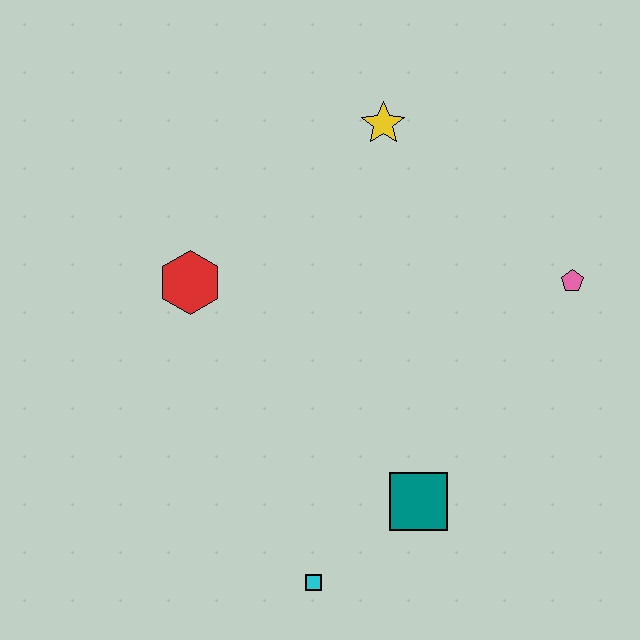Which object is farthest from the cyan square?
The yellow star is farthest from the cyan square.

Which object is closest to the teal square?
The cyan square is closest to the teal square.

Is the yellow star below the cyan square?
No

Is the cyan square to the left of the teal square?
Yes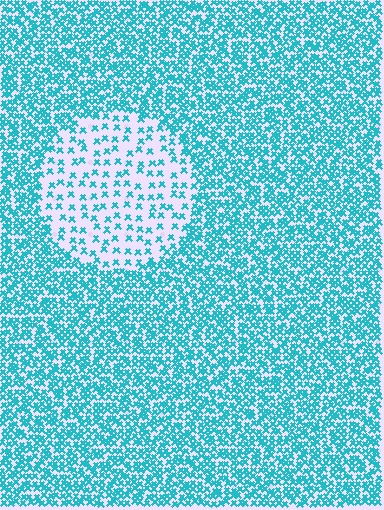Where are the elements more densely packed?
The elements are more densely packed outside the circle boundary.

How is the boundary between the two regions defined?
The boundary is defined by a change in element density (approximately 2.9x ratio). All elements are the same color, size, and shape.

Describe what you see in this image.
The image contains small cyan elements arranged at two different densities. A circle-shaped region is visible where the elements are less densely packed than the surrounding area.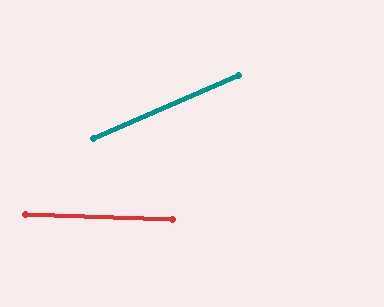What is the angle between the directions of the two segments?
Approximately 25 degrees.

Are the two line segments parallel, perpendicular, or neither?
Neither parallel nor perpendicular — they differ by about 25°.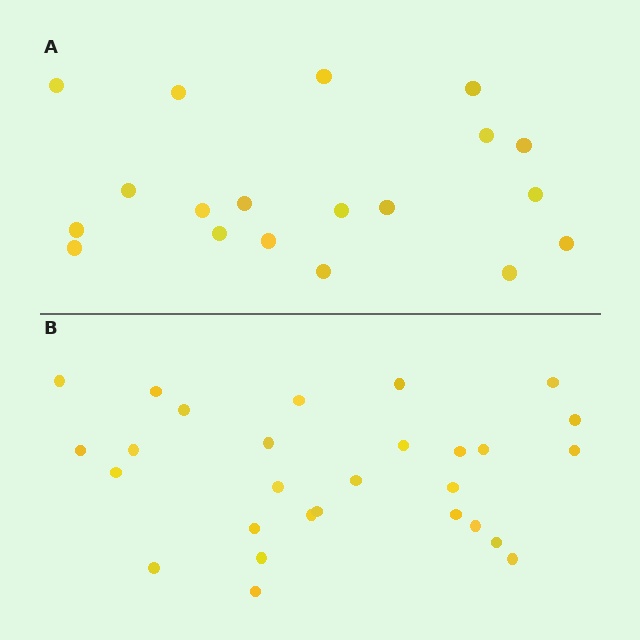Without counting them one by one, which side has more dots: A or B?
Region B (the bottom region) has more dots.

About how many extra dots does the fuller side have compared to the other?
Region B has roughly 8 or so more dots than region A.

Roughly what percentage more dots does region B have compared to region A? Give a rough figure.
About 45% more.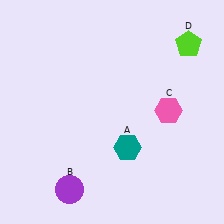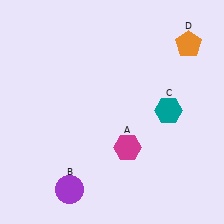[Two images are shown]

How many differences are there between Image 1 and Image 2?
There are 3 differences between the two images.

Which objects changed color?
A changed from teal to magenta. C changed from pink to teal. D changed from lime to orange.